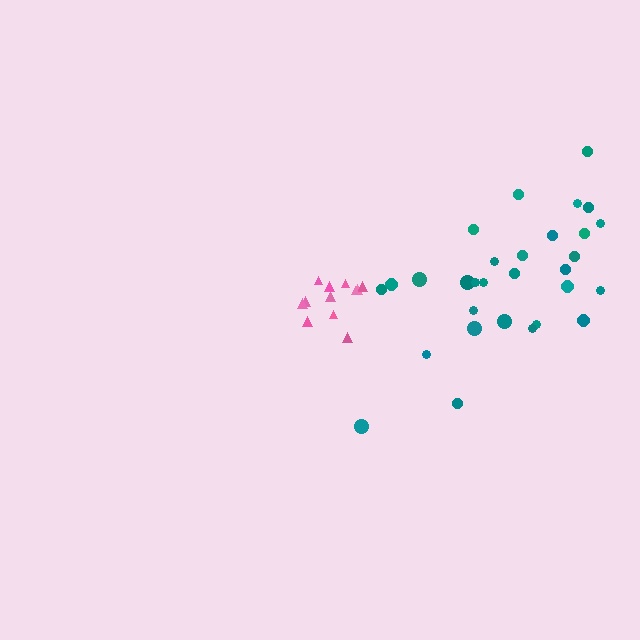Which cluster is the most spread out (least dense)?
Teal.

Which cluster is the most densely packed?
Pink.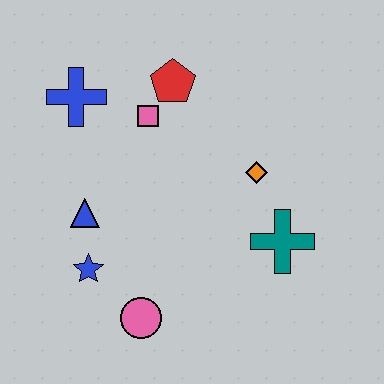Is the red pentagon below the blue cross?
No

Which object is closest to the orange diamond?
The teal cross is closest to the orange diamond.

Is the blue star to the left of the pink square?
Yes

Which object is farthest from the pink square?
The pink circle is farthest from the pink square.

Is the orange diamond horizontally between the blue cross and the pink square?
No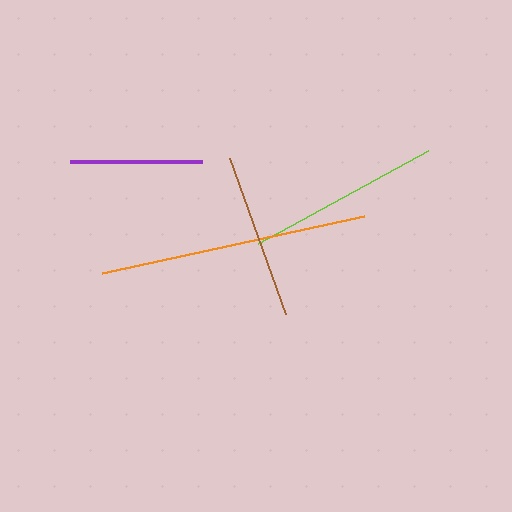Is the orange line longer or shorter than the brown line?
The orange line is longer than the brown line.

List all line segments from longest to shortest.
From longest to shortest: orange, lime, brown, purple.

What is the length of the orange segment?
The orange segment is approximately 267 pixels long.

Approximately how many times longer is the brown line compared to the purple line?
The brown line is approximately 1.2 times the length of the purple line.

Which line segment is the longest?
The orange line is the longest at approximately 267 pixels.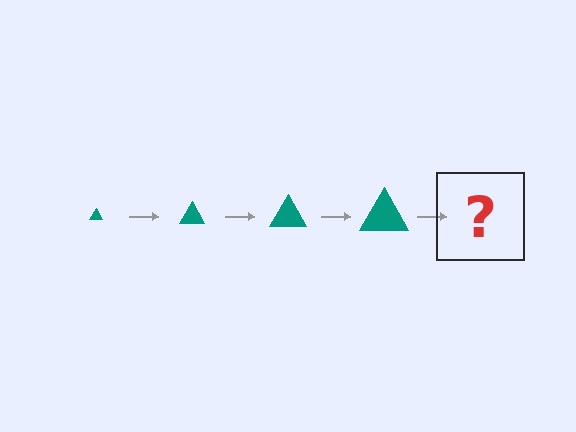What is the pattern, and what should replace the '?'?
The pattern is that the triangle gets progressively larger each step. The '?' should be a teal triangle, larger than the previous one.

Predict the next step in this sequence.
The next step is a teal triangle, larger than the previous one.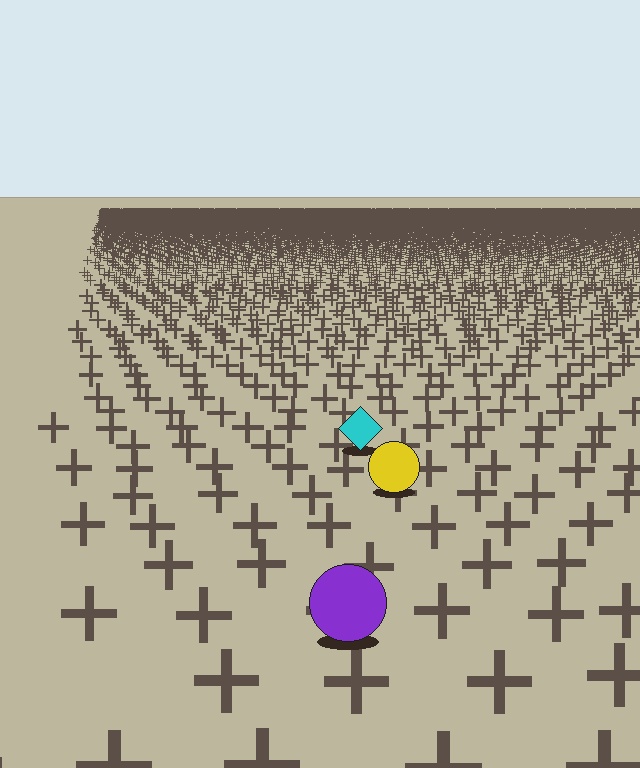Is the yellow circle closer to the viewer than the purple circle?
No. The purple circle is closer — you can tell from the texture gradient: the ground texture is coarser near it.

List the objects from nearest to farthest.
From nearest to farthest: the purple circle, the yellow circle, the cyan diamond.